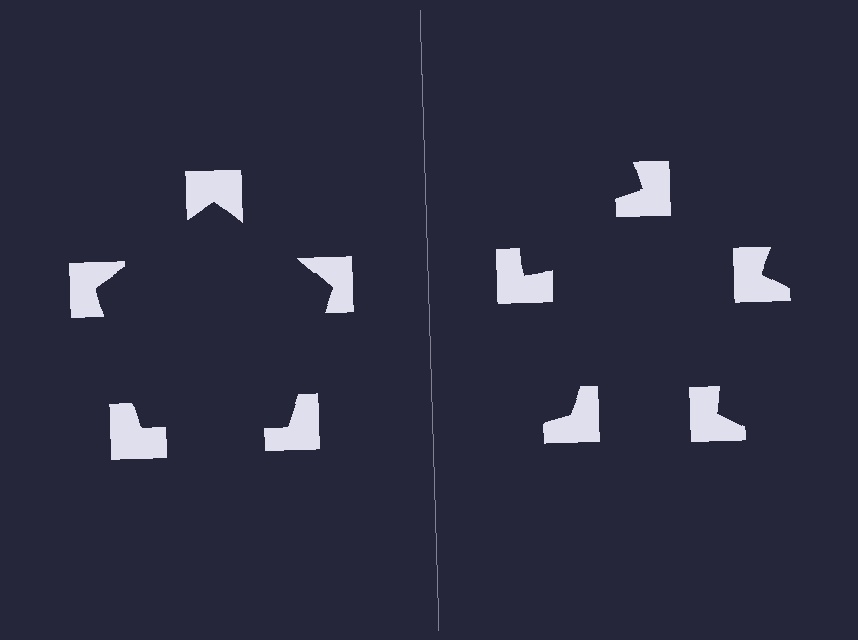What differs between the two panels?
The notched squares are positioned identically on both sides; only the wedge orientations differ. On the left they align to a pentagon; on the right they are misaligned.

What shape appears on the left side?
An illusory pentagon.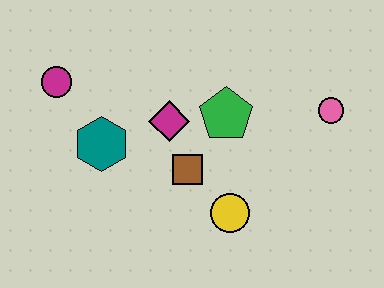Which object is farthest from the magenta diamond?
The pink circle is farthest from the magenta diamond.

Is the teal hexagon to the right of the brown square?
No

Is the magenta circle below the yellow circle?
No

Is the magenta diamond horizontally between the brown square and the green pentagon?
No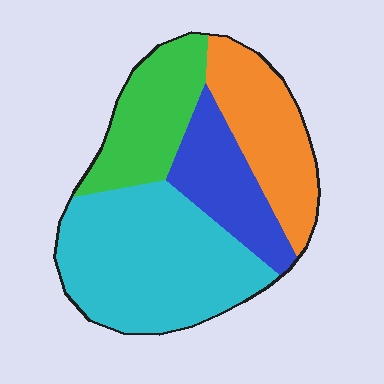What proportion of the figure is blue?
Blue covers about 15% of the figure.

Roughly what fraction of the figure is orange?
Orange takes up about one fifth (1/5) of the figure.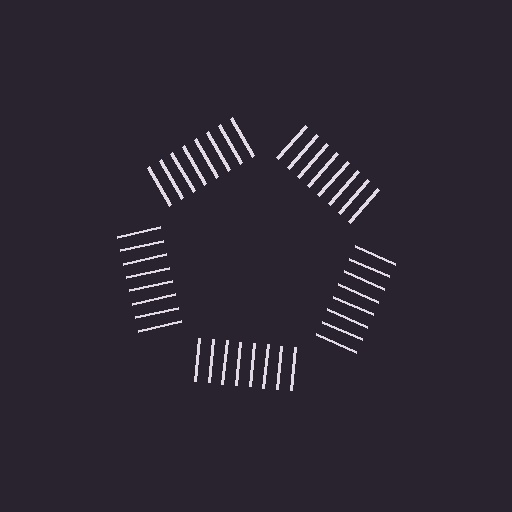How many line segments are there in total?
40 — 8 along each of the 5 edges.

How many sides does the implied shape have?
5 sides — the line-ends trace a pentagon.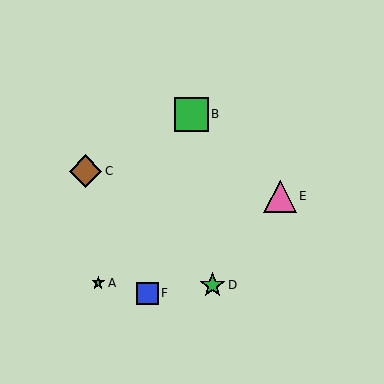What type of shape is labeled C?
Shape C is a brown diamond.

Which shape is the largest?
The green square (labeled B) is the largest.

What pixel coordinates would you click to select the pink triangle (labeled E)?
Click at (280, 196) to select the pink triangle E.